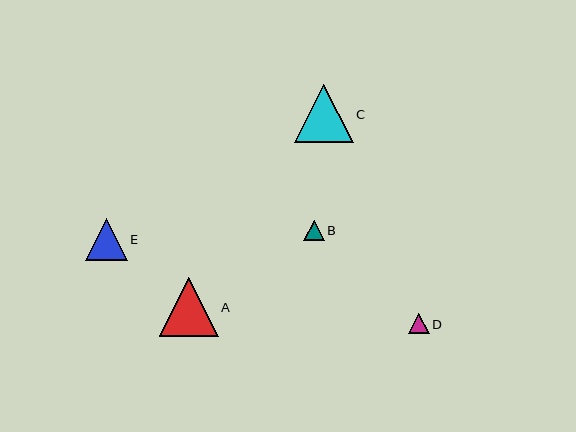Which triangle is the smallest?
Triangle D is the smallest with a size of approximately 21 pixels.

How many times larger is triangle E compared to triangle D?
Triangle E is approximately 2.0 times the size of triangle D.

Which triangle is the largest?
Triangle A is the largest with a size of approximately 59 pixels.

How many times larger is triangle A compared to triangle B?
Triangle A is approximately 2.9 times the size of triangle B.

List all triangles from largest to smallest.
From largest to smallest: A, C, E, B, D.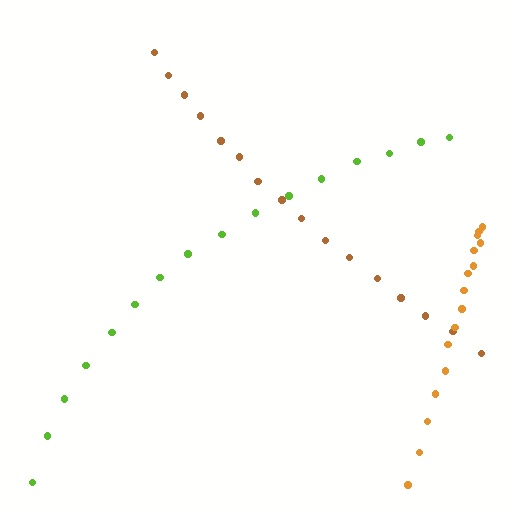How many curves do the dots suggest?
There are 3 distinct paths.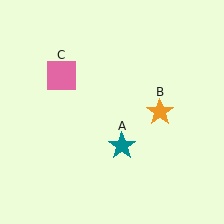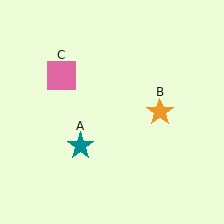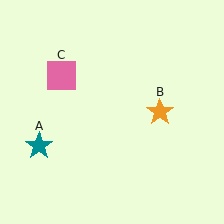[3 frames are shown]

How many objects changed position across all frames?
1 object changed position: teal star (object A).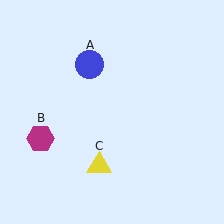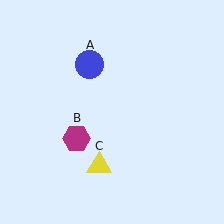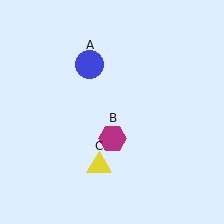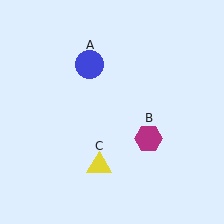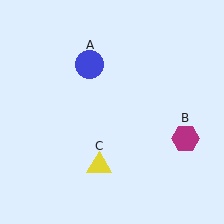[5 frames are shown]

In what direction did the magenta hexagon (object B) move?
The magenta hexagon (object B) moved right.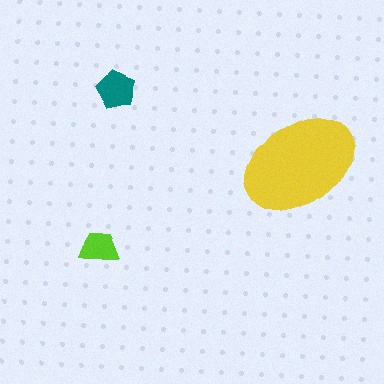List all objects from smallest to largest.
The lime trapezoid, the teal pentagon, the yellow ellipse.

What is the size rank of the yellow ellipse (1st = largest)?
1st.